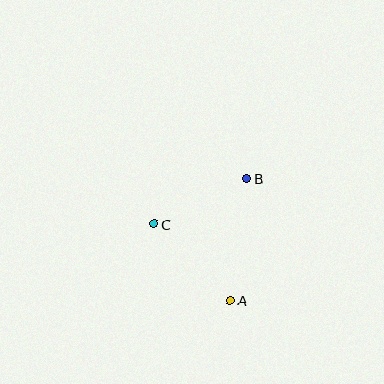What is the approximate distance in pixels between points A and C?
The distance between A and C is approximately 108 pixels.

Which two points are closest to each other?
Points B and C are closest to each other.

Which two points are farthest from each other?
Points A and B are farthest from each other.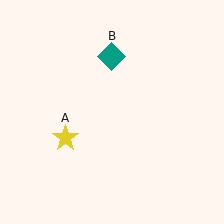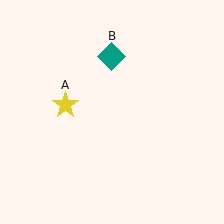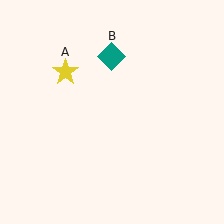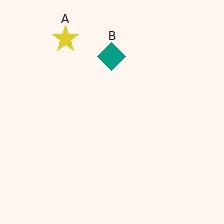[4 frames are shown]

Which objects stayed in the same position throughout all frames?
Teal diamond (object B) remained stationary.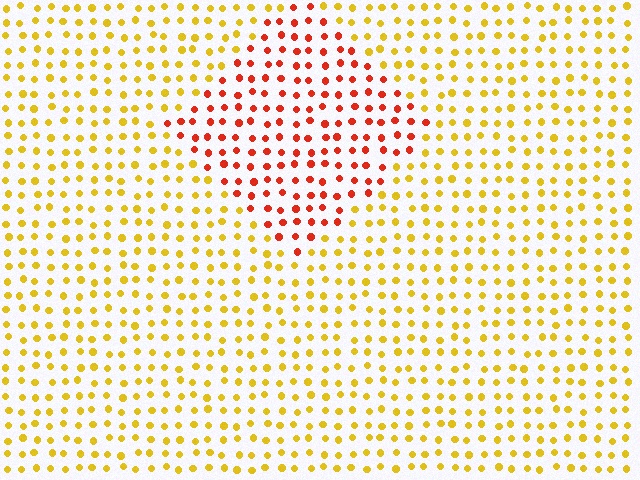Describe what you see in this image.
The image is filled with small yellow elements in a uniform arrangement. A diamond-shaped region is visible where the elements are tinted to a slightly different hue, forming a subtle color boundary.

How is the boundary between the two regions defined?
The boundary is defined purely by a slight shift in hue (about 46 degrees). Spacing, size, and orientation are identical on both sides.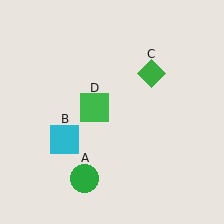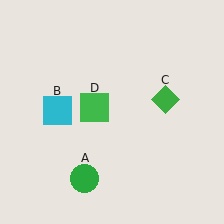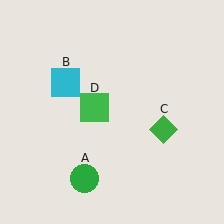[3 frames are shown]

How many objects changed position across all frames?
2 objects changed position: cyan square (object B), green diamond (object C).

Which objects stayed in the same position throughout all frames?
Green circle (object A) and green square (object D) remained stationary.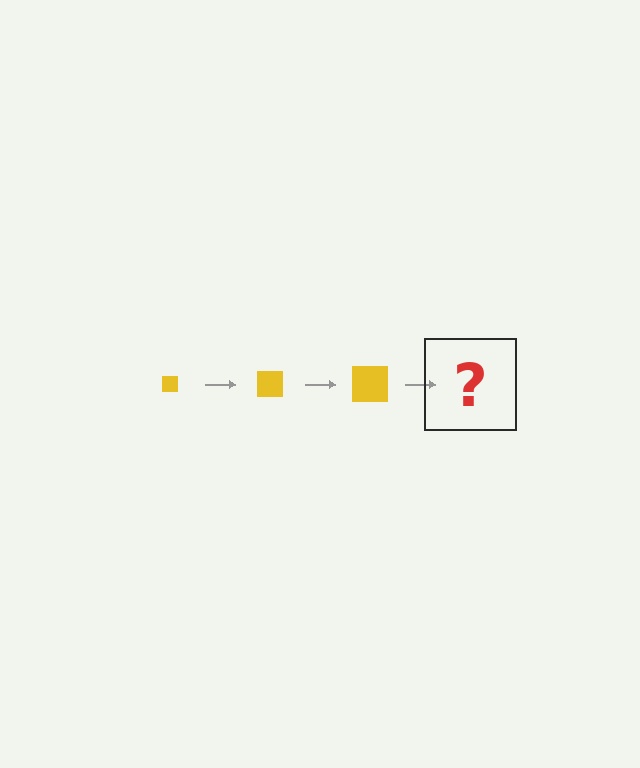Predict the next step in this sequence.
The next step is a yellow square, larger than the previous one.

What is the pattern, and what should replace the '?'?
The pattern is that the square gets progressively larger each step. The '?' should be a yellow square, larger than the previous one.